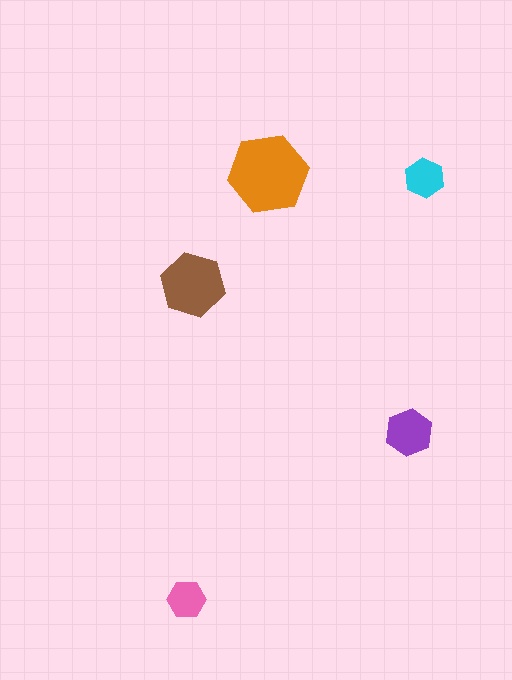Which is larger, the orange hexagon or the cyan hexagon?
The orange one.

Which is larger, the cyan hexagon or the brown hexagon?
The brown one.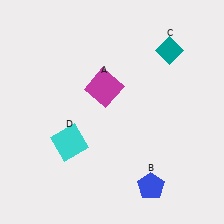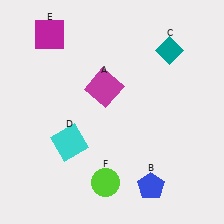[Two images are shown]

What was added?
A magenta square (E), a lime circle (F) were added in Image 2.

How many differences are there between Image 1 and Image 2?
There are 2 differences between the two images.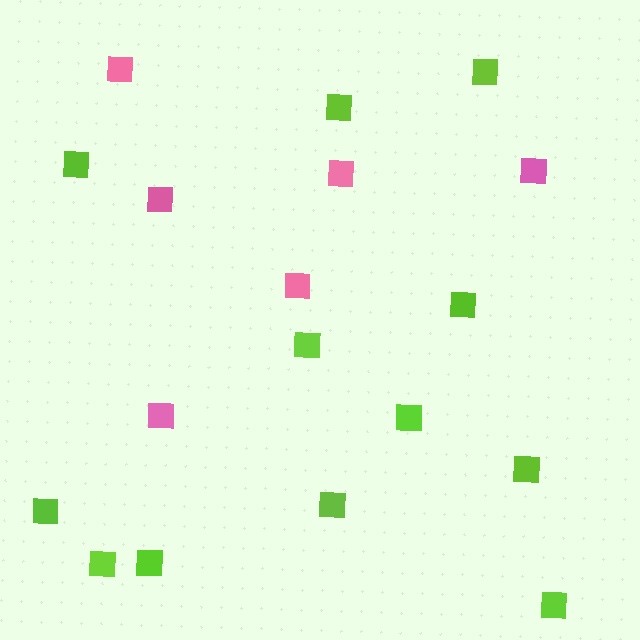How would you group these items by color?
There are 2 groups: one group of pink squares (6) and one group of lime squares (12).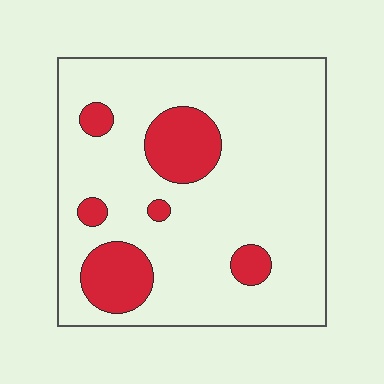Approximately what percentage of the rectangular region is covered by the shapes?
Approximately 15%.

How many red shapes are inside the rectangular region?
6.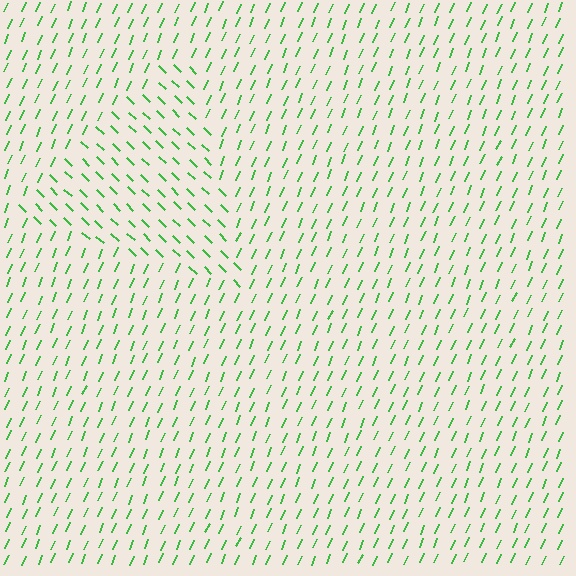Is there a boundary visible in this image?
Yes, there is a texture boundary formed by a change in line orientation.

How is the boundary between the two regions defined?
The boundary is defined purely by a change in line orientation (approximately 70 degrees difference). All lines are the same color and thickness.